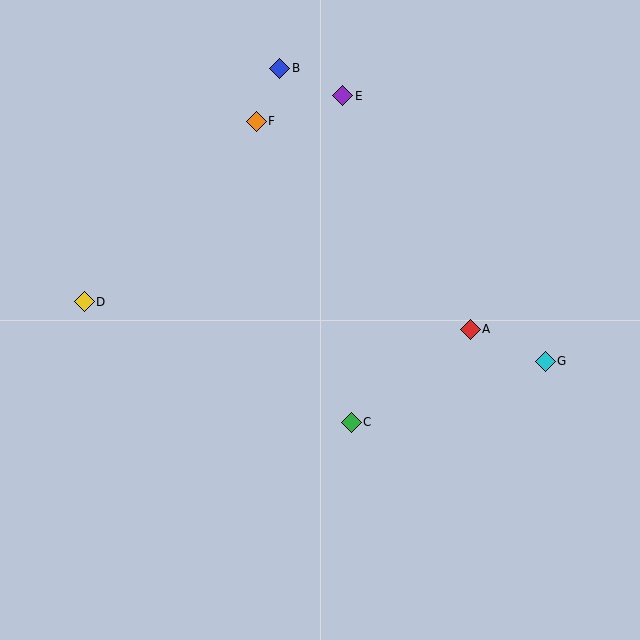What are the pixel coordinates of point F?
Point F is at (256, 121).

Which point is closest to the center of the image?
Point C at (351, 422) is closest to the center.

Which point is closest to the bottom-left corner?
Point D is closest to the bottom-left corner.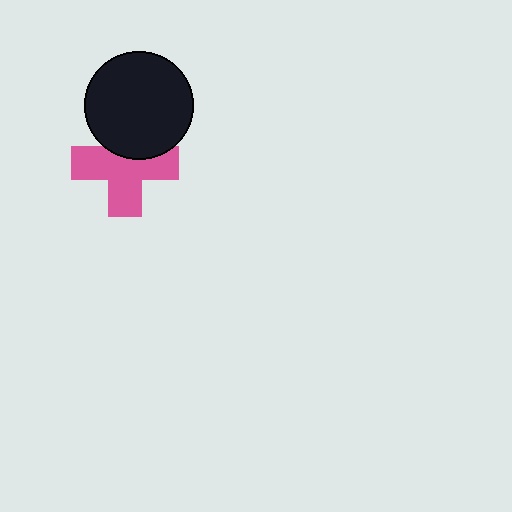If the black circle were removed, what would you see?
You would see the complete pink cross.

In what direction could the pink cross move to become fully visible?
The pink cross could move down. That would shift it out from behind the black circle entirely.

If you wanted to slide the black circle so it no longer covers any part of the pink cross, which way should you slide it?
Slide it up — that is the most direct way to separate the two shapes.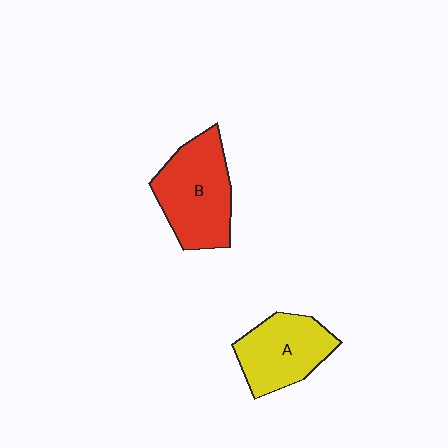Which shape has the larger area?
Shape B (red).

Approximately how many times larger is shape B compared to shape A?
Approximately 1.2 times.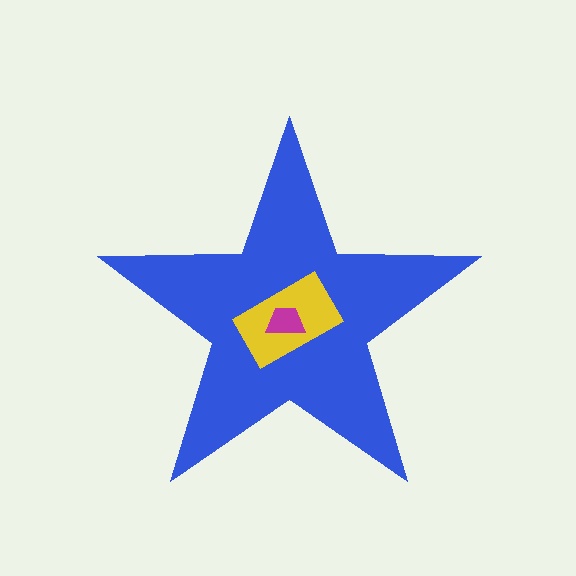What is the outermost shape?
The blue star.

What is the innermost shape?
The magenta trapezoid.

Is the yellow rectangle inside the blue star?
Yes.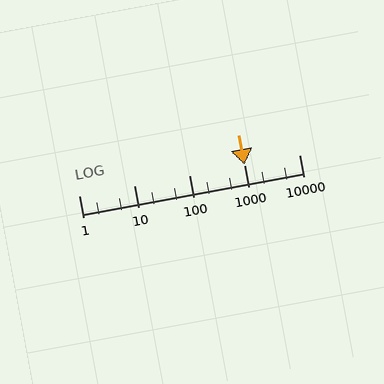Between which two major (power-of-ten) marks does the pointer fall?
The pointer is between 1000 and 10000.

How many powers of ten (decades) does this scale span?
The scale spans 4 decades, from 1 to 10000.